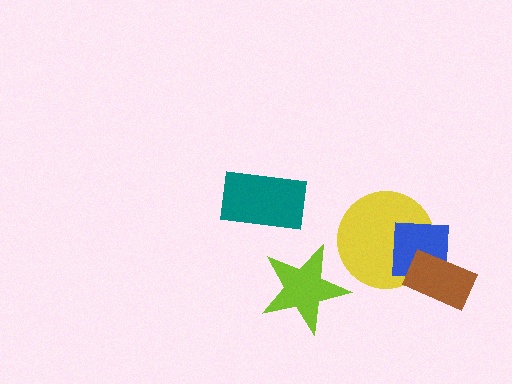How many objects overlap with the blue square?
2 objects overlap with the blue square.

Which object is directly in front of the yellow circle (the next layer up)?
The blue square is directly in front of the yellow circle.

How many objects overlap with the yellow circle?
2 objects overlap with the yellow circle.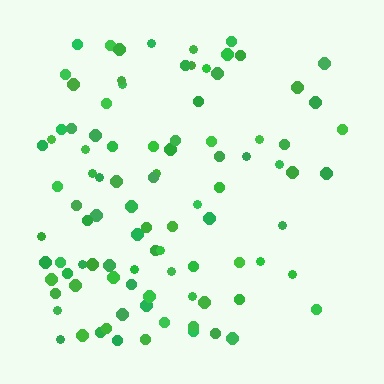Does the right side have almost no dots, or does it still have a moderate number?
Still a moderate number, just noticeably fewer than the left.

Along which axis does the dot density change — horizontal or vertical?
Horizontal.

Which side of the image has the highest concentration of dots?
The left.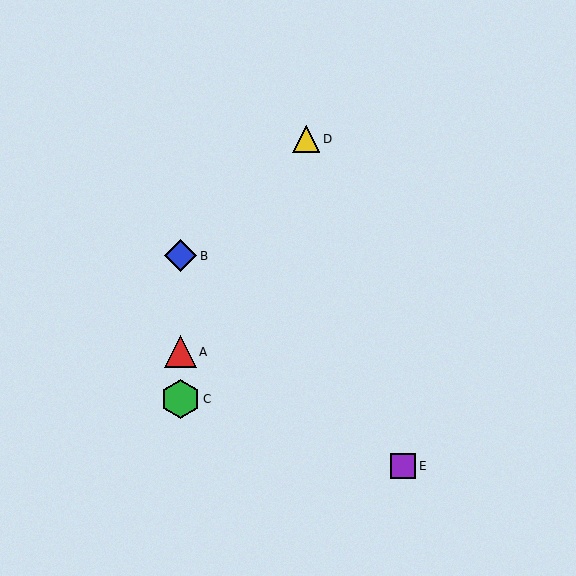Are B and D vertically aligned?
No, B is at x≈180 and D is at x≈306.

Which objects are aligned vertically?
Objects A, B, C are aligned vertically.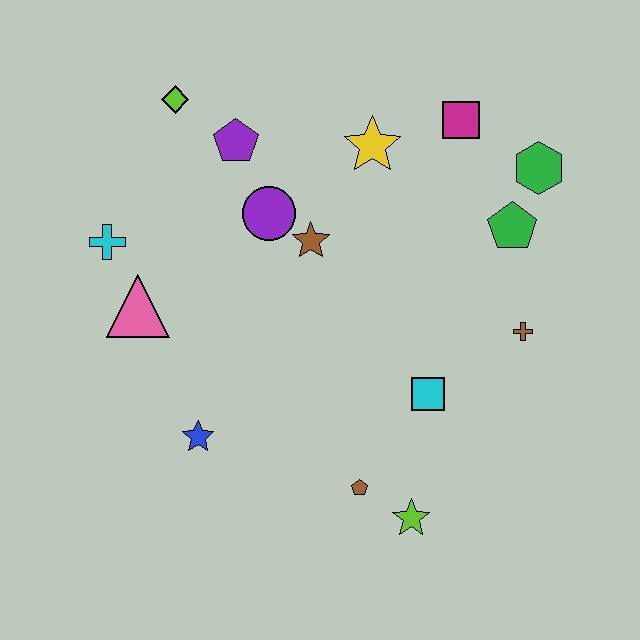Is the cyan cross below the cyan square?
No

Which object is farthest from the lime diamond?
The lime star is farthest from the lime diamond.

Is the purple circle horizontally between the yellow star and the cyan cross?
Yes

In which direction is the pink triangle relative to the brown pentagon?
The pink triangle is to the left of the brown pentagon.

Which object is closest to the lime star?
The brown pentagon is closest to the lime star.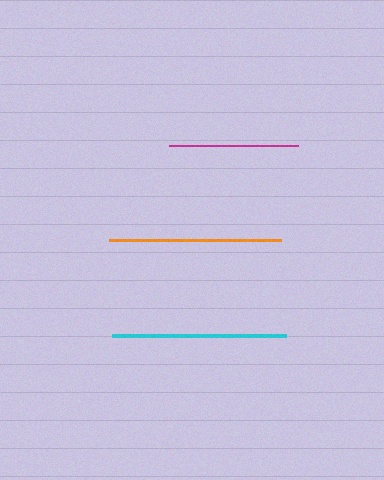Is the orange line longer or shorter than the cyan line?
The cyan line is longer than the orange line.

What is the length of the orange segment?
The orange segment is approximately 172 pixels long.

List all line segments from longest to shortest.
From longest to shortest: cyan, orange, magenta.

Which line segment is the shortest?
The magenta line is the shortest at approximately 129 pixels.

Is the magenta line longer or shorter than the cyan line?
The cyan line is longer than the magenta line.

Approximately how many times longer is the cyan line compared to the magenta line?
The cyan line is approximately 1.3 times the length of the magenta line.